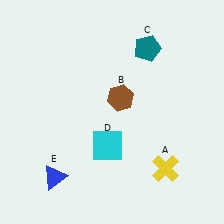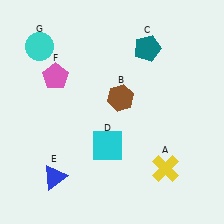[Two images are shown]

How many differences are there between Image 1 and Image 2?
There are 2 differences between the two images.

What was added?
A pink pentagon (F), a cyan circle (G) were added in Image 2.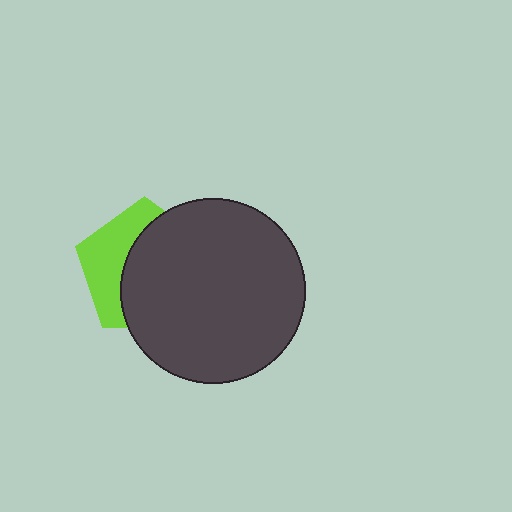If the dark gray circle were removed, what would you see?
You would see the complete lime pentagon.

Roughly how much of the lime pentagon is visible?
A small part of it is visible (roughly 38%).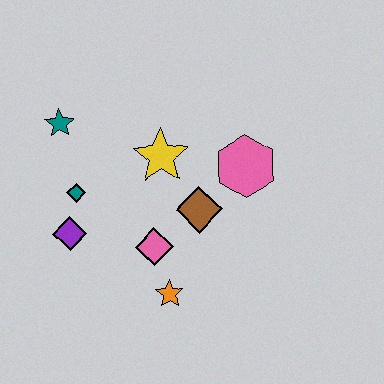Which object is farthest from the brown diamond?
The teal star is farthest from the brown diamond.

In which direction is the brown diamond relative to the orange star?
The brown diamond is above the orange star.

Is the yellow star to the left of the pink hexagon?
Yes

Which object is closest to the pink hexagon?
The brown diamond is closest to the pink hexagon.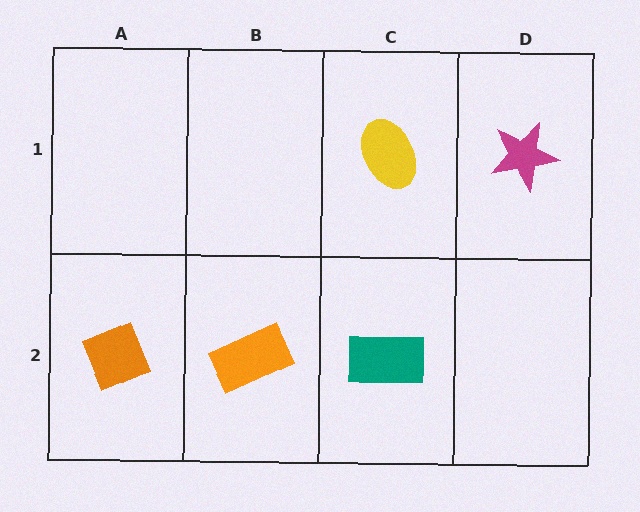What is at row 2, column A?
An orange diamond.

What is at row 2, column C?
A teal rectangle.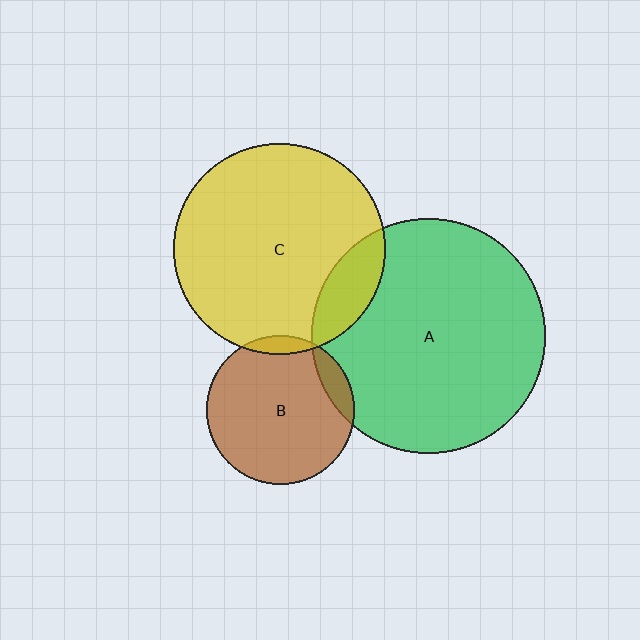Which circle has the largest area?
Circle A (green).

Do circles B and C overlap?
Yes.